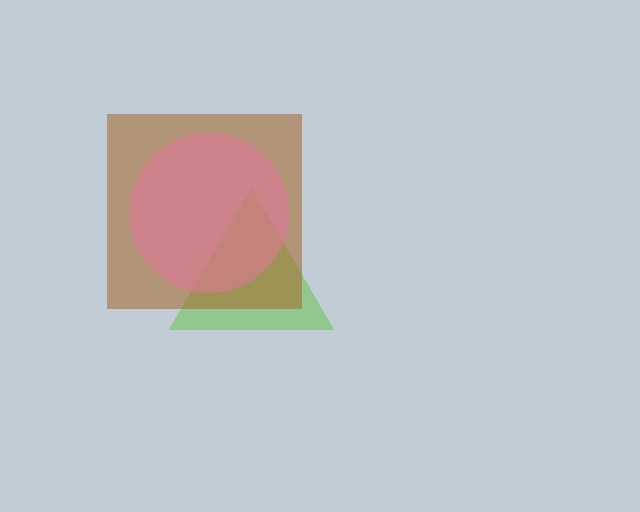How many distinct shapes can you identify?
There are 3 distinct shapes: a lime triangle, a brown square, a pink circle.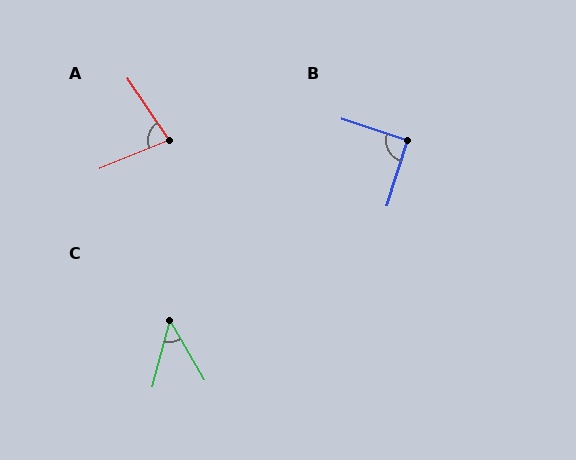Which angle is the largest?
B, at approximately 91 degrees.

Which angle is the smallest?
C, at approximately 45 degrees.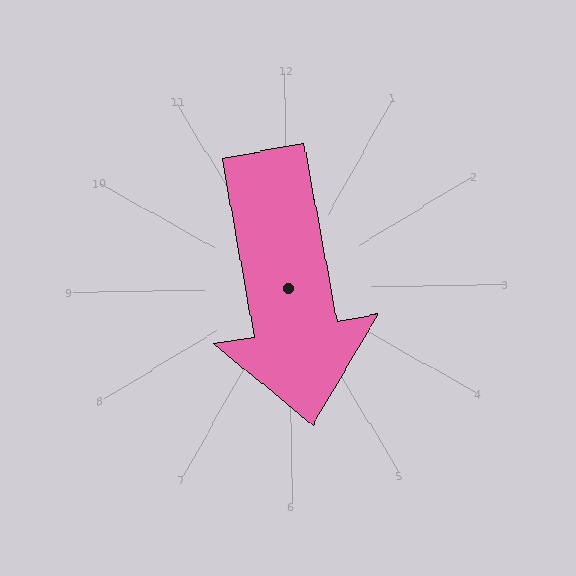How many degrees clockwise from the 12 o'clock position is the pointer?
Approximately 171 degrees.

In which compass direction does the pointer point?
South.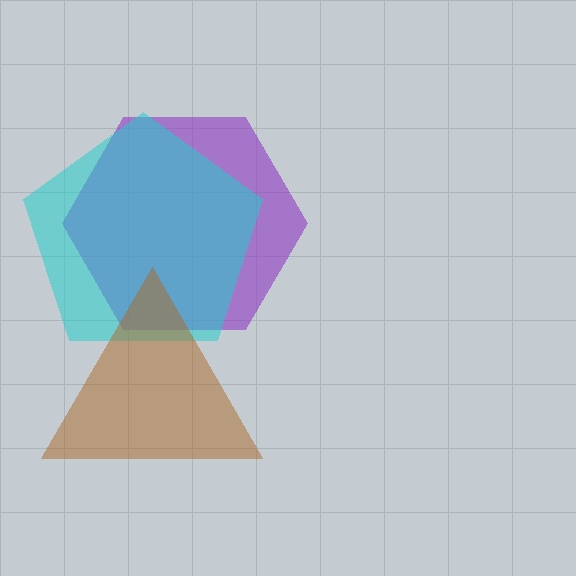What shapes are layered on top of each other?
The layered shapes are: a purple hexagon, a cyan pentagon, a brown triangle.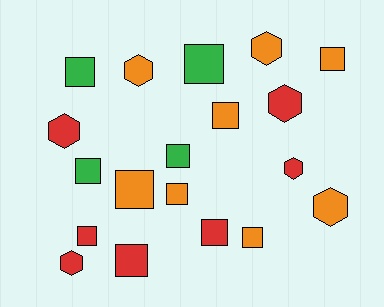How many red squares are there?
There are 3 red squares.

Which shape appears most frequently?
Square, with 12 objects.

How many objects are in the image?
There are 19 objects.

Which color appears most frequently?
Orange, with 8 objects.